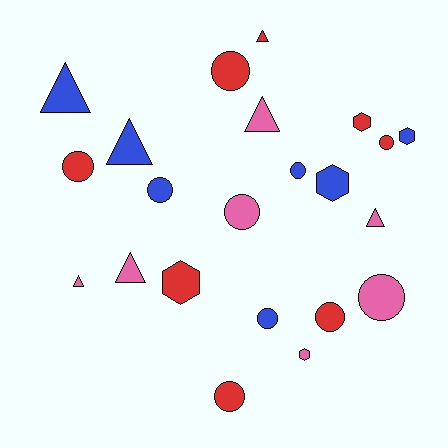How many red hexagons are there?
There are 2 red hexagons.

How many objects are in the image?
There are 22 objects.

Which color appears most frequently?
Red, with 8 objects.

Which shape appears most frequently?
Circle, with 10 objects.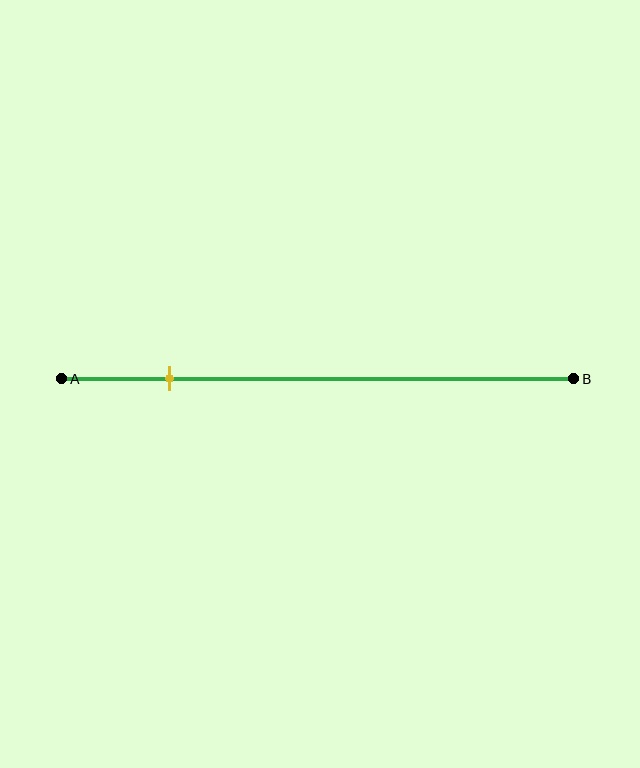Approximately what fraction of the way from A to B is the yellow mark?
The yellow mark is approximately 20% of the way from A to B.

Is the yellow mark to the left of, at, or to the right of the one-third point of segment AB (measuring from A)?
The yellow mark is to the left of the one-third point of segment AB.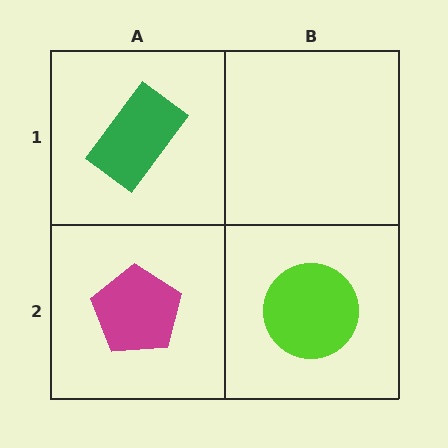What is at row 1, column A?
A green rectangle.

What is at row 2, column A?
A magenta pentagon.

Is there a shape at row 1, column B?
No, that cell is empty.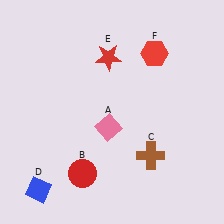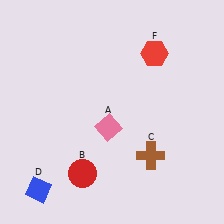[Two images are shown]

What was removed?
The red star (E) was removed in Image 2.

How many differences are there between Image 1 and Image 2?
There is 1 difference between the two images.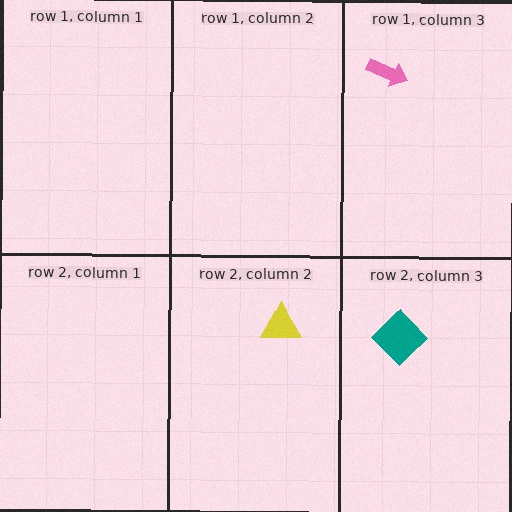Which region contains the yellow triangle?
The row 2, column 2 region.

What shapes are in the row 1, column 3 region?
The pink arrow.